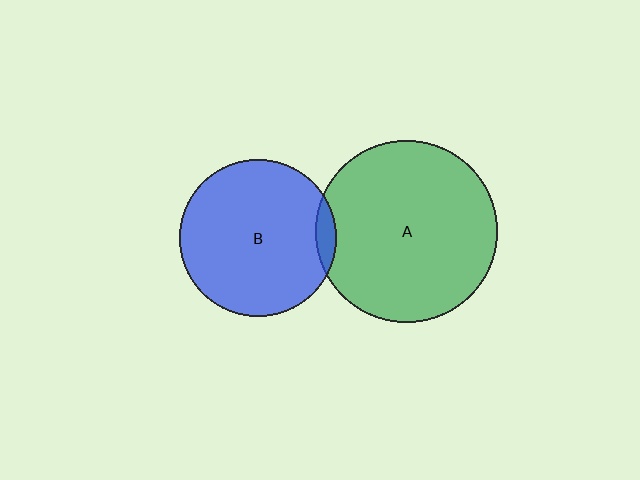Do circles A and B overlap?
Yes.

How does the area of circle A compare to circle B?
Approximately 1.3 times.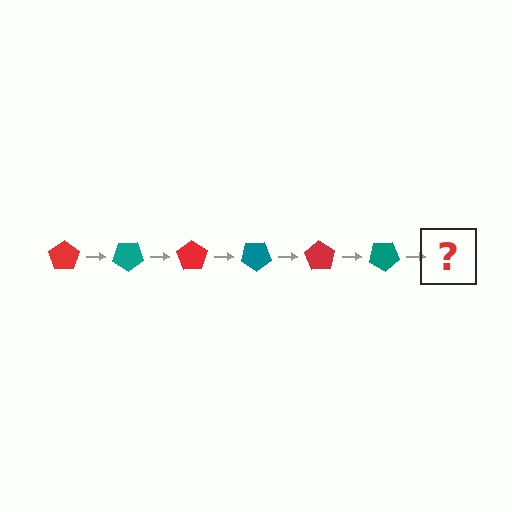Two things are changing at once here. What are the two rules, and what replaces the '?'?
The two rules are that it rotates 35 degrees each step and the color cycles through red and teal. The '?' should be a red pentagon, rotated 210 degrees from the start.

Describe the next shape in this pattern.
It should be a red pentagon, rotated 210 degrees from the start.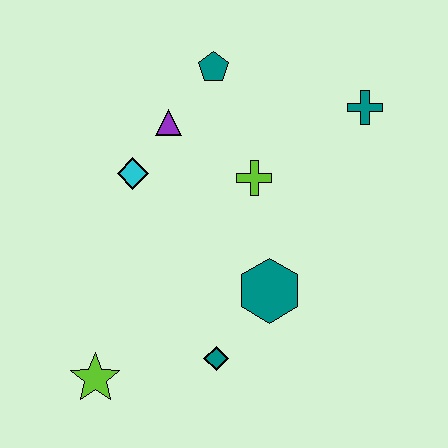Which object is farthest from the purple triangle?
The lime star is farthest from the purple triangle.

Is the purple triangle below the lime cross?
No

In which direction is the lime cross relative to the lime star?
The lime cross is above the lime star.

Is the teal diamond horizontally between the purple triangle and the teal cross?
Yes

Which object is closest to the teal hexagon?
The teal diamond is closest to the teal hexagon.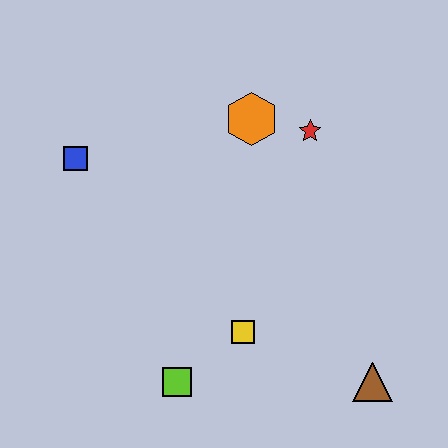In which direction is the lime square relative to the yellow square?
The lime square is to the left of the yellow square.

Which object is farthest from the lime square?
The red star is farthest from the lime square.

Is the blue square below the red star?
Yes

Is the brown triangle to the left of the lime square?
No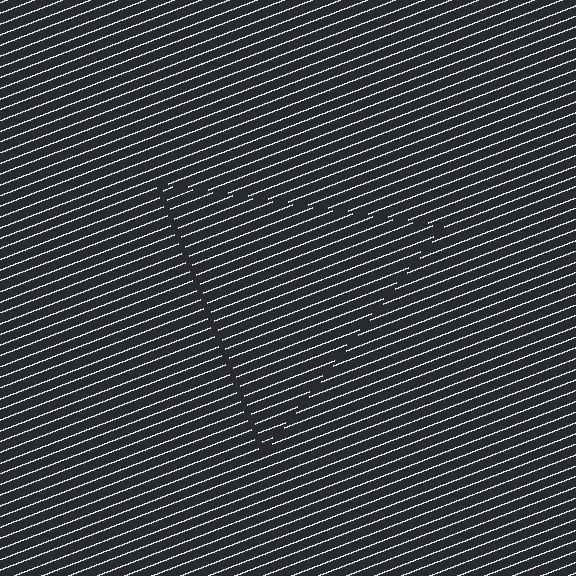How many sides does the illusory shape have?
3 sides — the line-ends trace a triangle.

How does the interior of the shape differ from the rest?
The interior of the shape contains the same grating, shifted by half a period — the contour is defined by the phase discontinuity where line-ends from the inner and outer gratings abut.